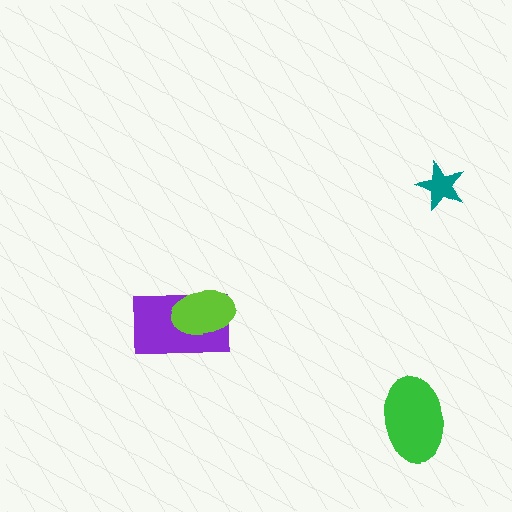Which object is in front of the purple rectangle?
The lime ellipse is in front of the purple rectangle.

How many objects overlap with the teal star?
0 objects overlap with the teal star.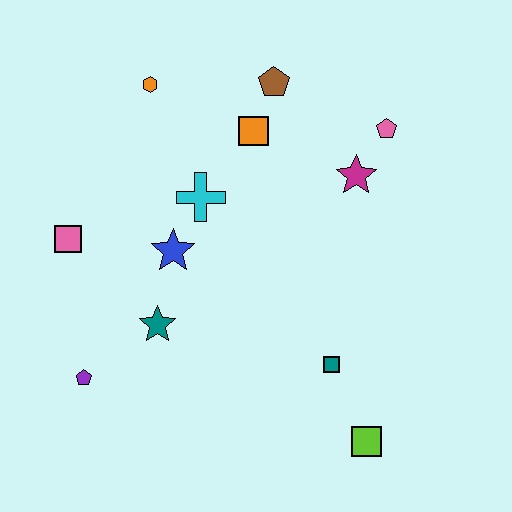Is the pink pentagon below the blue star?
No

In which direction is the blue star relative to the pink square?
The blue star is to the right of the pink square.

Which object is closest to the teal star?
The blue star is closest to the teal star.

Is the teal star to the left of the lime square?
Yes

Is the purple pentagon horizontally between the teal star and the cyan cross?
No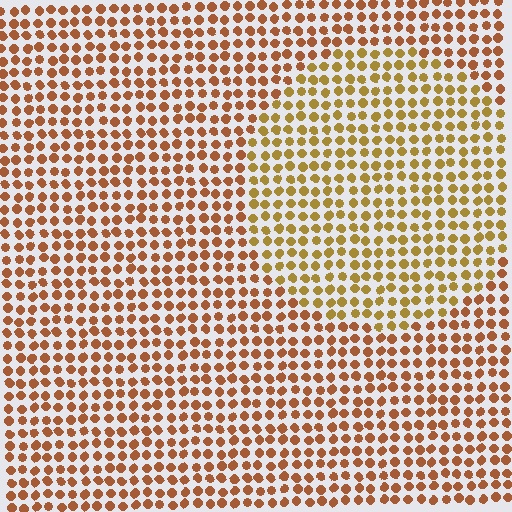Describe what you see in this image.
The image is filled with small brown elements in a uniform arrangement. A circle-shaped region is visible where the elements are tinted to a slightly different hue, forming a subtle color boundary.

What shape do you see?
I see a circle.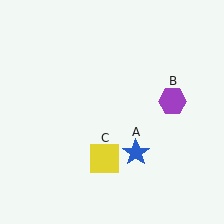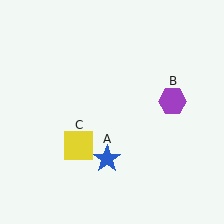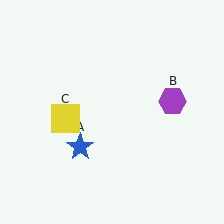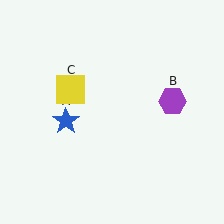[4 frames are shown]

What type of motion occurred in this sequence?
The blue star (object A), yellow square (object C) rotated clockwise around the center of the scene.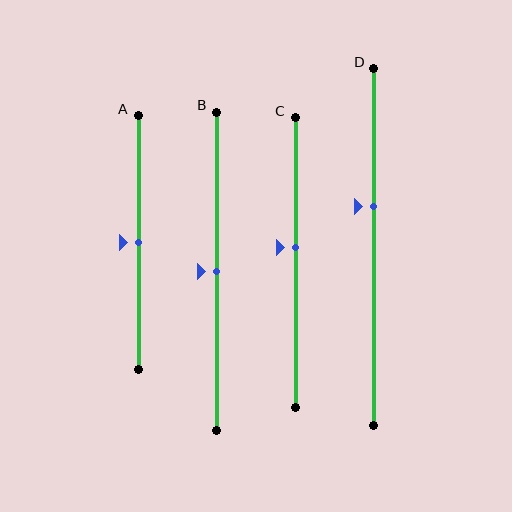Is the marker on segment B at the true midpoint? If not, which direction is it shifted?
Yes, the marker on segment B is at the true midpoint.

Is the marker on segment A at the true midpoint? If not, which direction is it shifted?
Yes, the marker on segment A is at the true midpoint.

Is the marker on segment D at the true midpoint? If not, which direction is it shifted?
No, the marker on segment D is shifted upward by about 12% of the segment length.